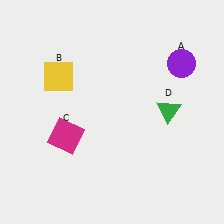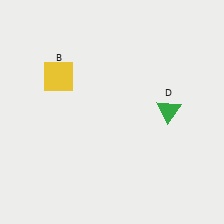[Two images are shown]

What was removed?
The purple circle (A), the magenta square (C) were removed in Image 2.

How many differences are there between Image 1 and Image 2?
There are 2 differences between the two images.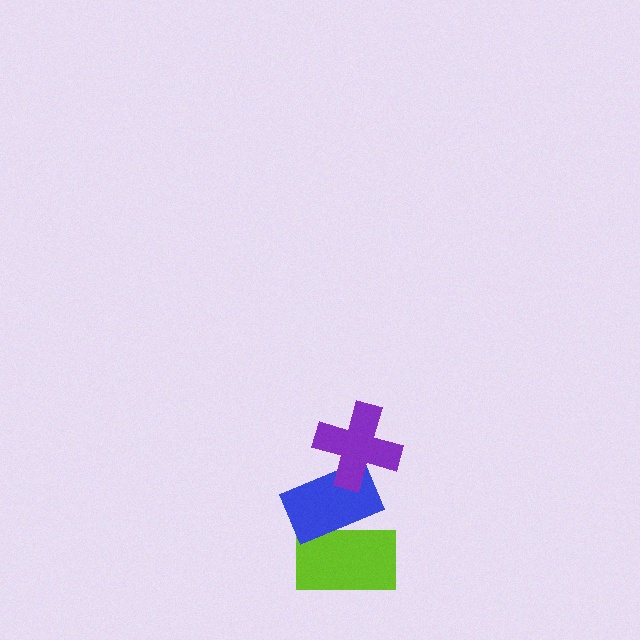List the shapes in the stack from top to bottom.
From top to bottom: the purple cross, the blue rectangle, the lime rectangle.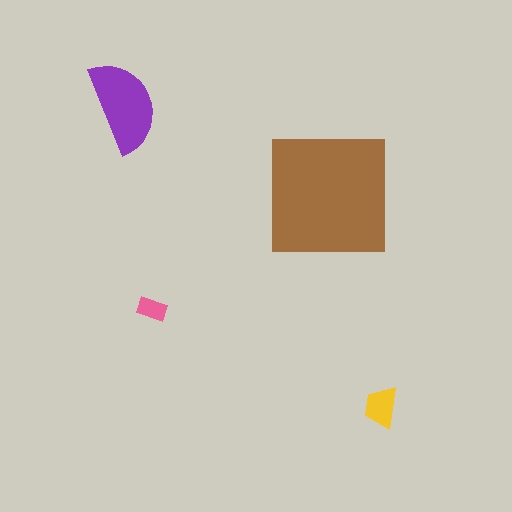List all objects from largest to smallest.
The brown square, the purple semicircle, the yellow trapezoid, the pink rectangle.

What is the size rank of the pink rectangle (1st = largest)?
4th.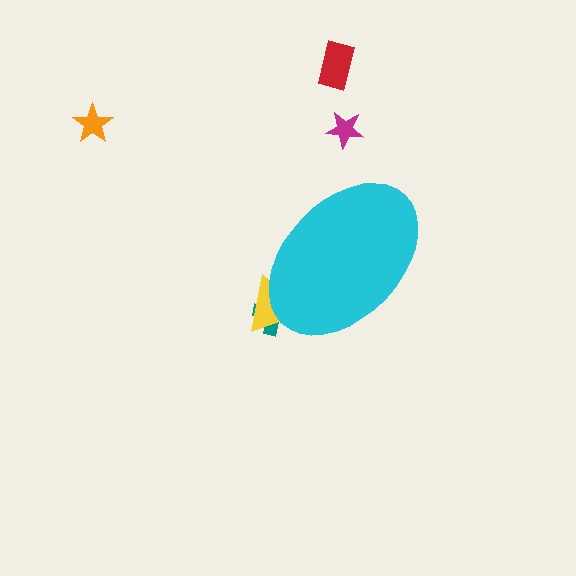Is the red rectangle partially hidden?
No, the red rectangle is fully visible.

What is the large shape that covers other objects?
A cyan ellipse.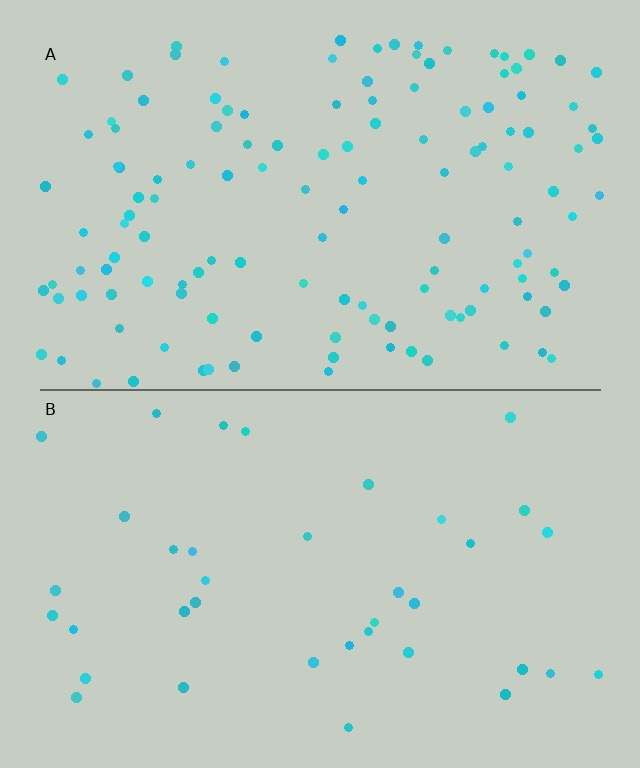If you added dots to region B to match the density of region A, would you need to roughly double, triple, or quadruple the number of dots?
Approximately triple.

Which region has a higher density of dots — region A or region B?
A (the top).